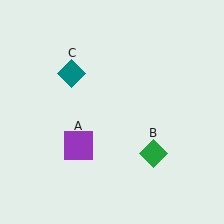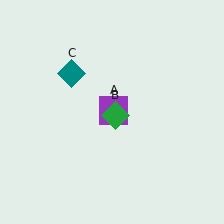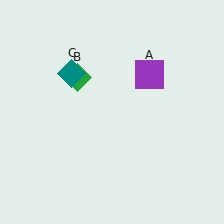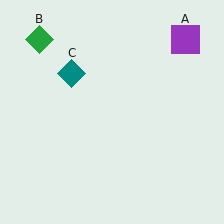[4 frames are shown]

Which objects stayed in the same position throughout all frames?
Teal diamond (object C) remained stationary.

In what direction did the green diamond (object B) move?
The green diamond (object B) moved up and to the left.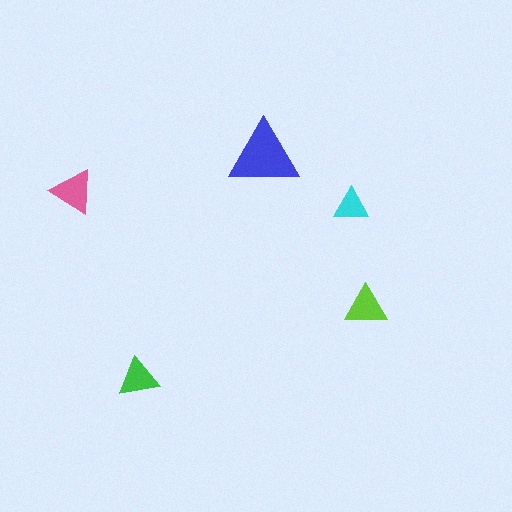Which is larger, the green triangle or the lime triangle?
The lime one.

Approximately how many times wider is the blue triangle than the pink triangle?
About 1.5 times wider.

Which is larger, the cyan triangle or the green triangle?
The green one.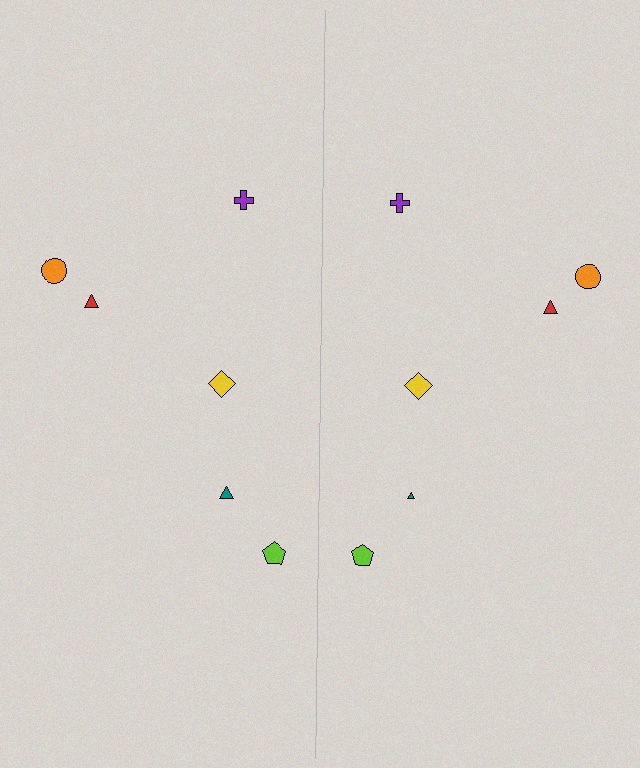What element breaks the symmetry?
The teal triangle on the right side has a different size than its mirror counterpart.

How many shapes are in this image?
There are 12 shapes in this image.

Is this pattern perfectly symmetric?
No, the pattern is not perfectly symmetric. The teal triangle on the right side has a different size than its mirror counterpart.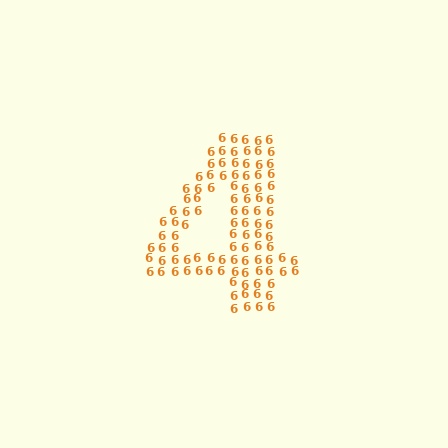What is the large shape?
The large shape is the digit 4.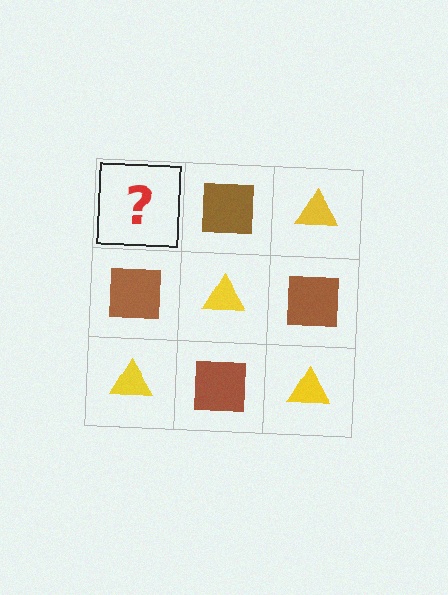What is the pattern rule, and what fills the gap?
The rule is that it alternates yellow triangle and brown square in a checkerboard pattern. The gap should be filled with a yellow triangle.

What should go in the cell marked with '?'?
The missing cell should contain a yellow triangle.